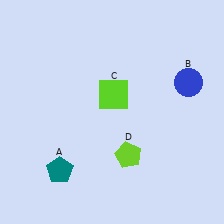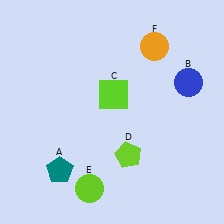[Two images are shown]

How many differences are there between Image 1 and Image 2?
There are 2 differences between the two images.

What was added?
A lime circle (E), an orange circle (F) were added in Image 2.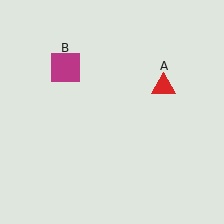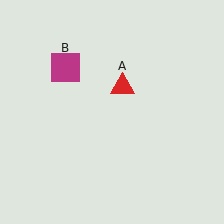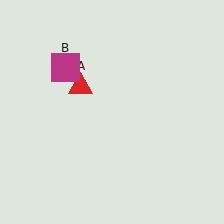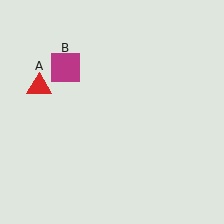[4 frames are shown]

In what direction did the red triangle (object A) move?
The red triangle (object A) moved left.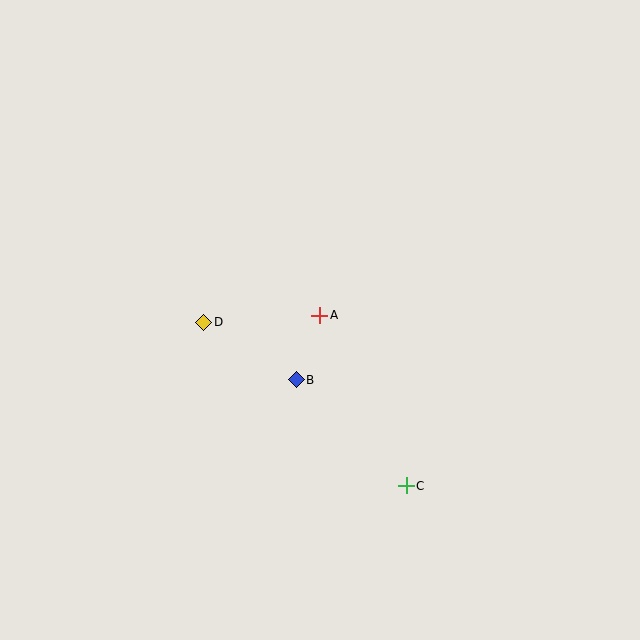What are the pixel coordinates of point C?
Point C is at (406, 486).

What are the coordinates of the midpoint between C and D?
The midpoint between C and D is at (305, 404).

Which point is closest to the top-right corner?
Point A is closest to the top-right corner.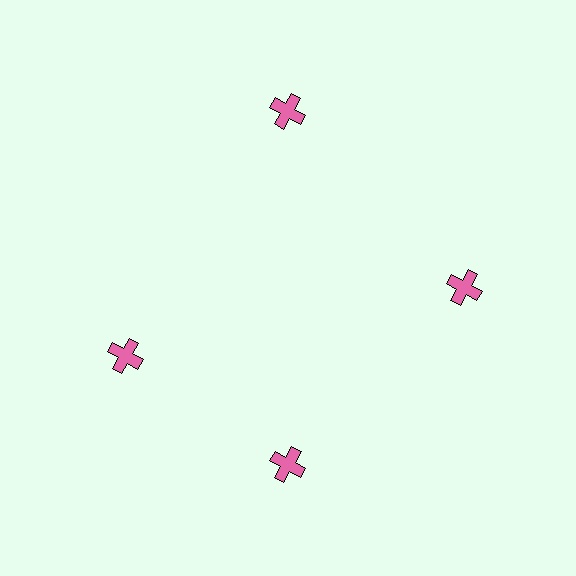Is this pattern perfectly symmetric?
No. The 4 pink crosses are arranged in a ring, but one element near the 9 o'clock position is rotated out of alignment along the ring, breaking the 4-fold rotational symmetry.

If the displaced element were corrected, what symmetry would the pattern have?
It would have 4-fold rotational symmetry — the pattern would map onto itself every 90 degrees.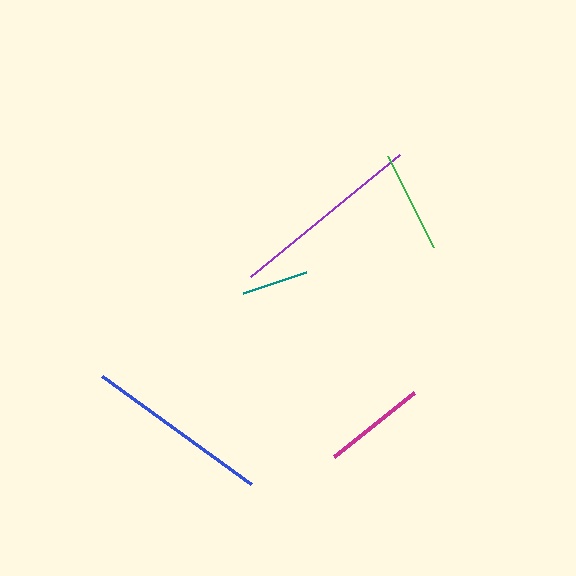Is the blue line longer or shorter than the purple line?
The purple line is longer than the blue line.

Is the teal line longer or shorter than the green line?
The green line is longer than the teal line.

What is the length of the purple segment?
The purple segment is approximately 192 pixels long.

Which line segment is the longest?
The purple line is the longest at approximately 192 pixels.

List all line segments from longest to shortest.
From longest to shortest: purple, blue, magenta, green, teal.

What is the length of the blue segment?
The blue segment is approximately 184 pixels long.